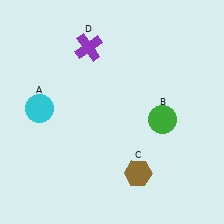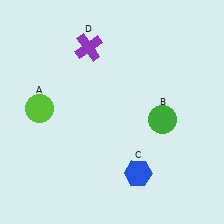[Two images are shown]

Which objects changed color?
A changed from cyan to lime. C changed from brown to blue.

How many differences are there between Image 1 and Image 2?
There are 2 differences between the two images.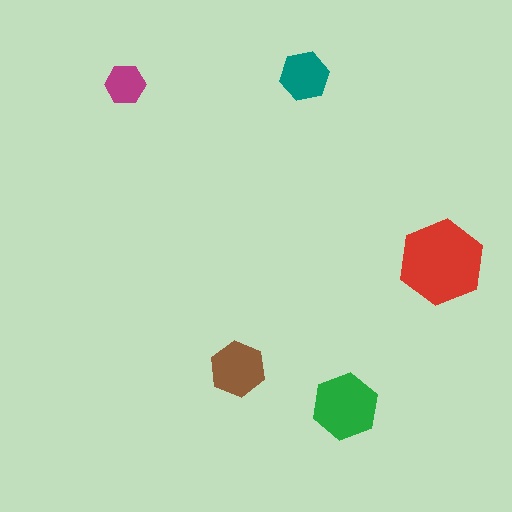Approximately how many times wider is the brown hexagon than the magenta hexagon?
About 1.5 times wider.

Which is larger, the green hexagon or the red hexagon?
The red one.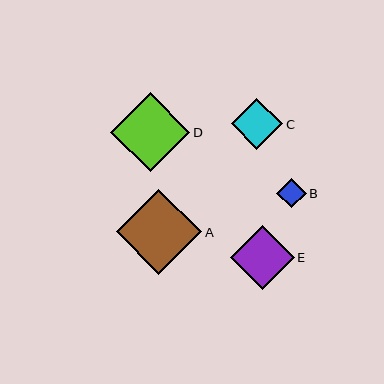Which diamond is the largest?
Diamond A is the largest with a size of approximately 85 pixels.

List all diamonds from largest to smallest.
From largest to smallest: A, D, E, C, B.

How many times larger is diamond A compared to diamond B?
Diamond A is approximately 2.9 times the size of diamond B.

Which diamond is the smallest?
Diamond B is the smallest with a size of approximately 29 pixels.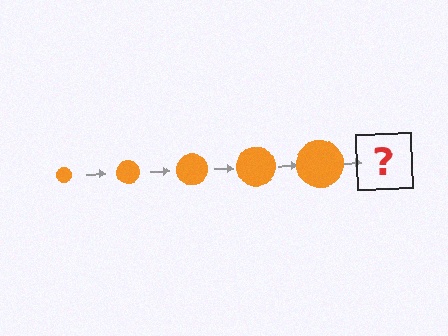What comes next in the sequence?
The next element should be an orange circle, larger than the previous one.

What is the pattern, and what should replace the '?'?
The pattern is that the circle gets progressively larger each step. The '?' should be an orange circle, larger than the previous one.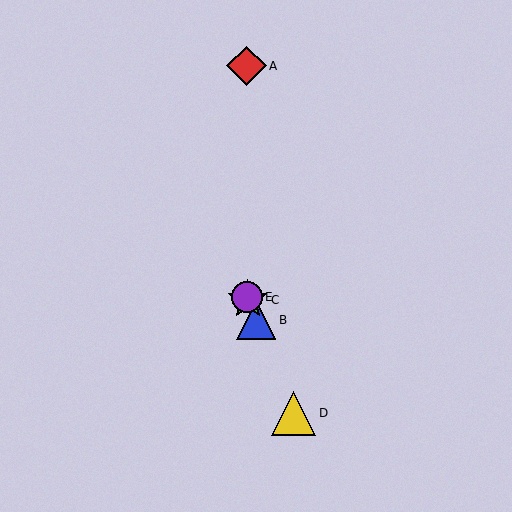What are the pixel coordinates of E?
Object E is at (247, 297).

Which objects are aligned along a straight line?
Objects B, C, D, E are aligned along a straight line.